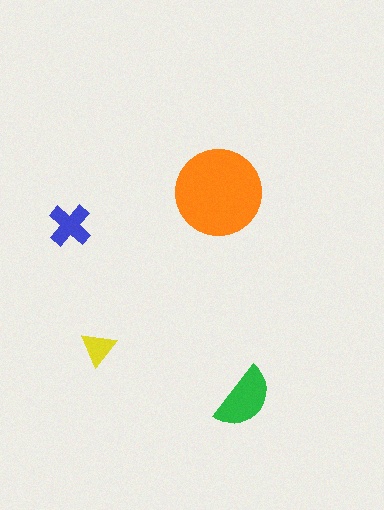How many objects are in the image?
There are 4 objects in the image.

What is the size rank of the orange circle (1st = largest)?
1st.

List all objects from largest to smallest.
The orange circle, the green semicircle, the blue cross, the yellow triangle.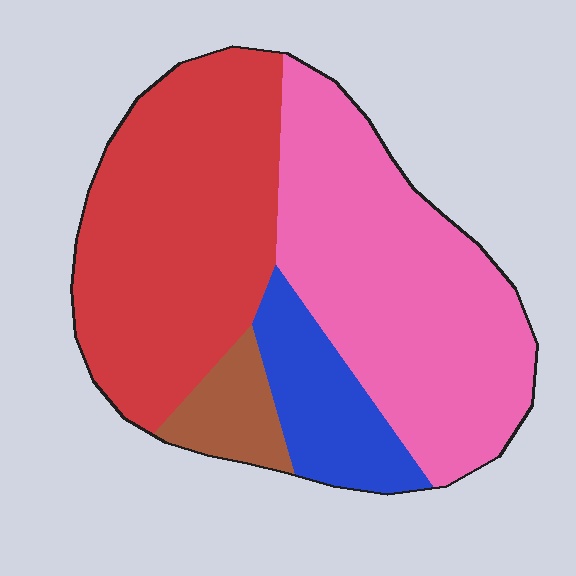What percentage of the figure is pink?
Pink covers 41% of the figure.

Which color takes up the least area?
Brown, at roughly 5%.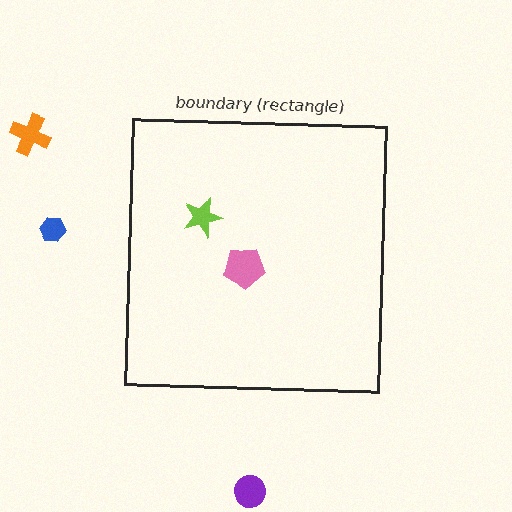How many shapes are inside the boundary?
2 inside, 3 outside.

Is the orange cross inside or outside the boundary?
Outside.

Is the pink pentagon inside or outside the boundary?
Inside.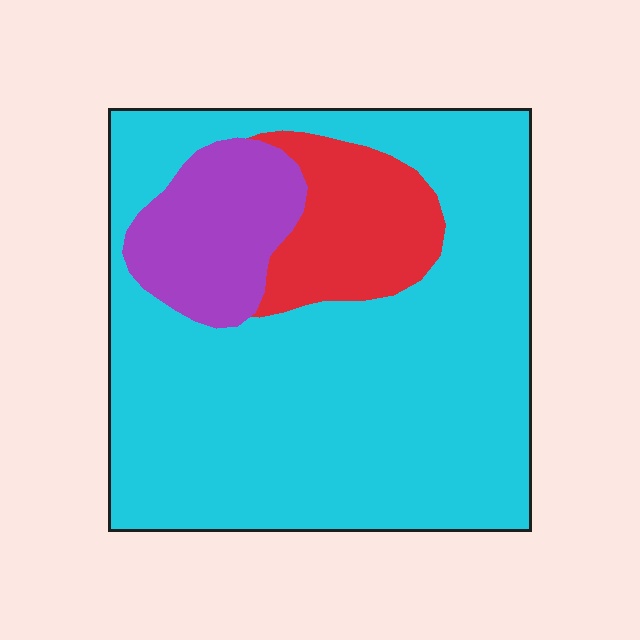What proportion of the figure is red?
Red takes up about one eighth (1/8) of the figure.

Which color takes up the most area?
Cyan, at roughly 75%.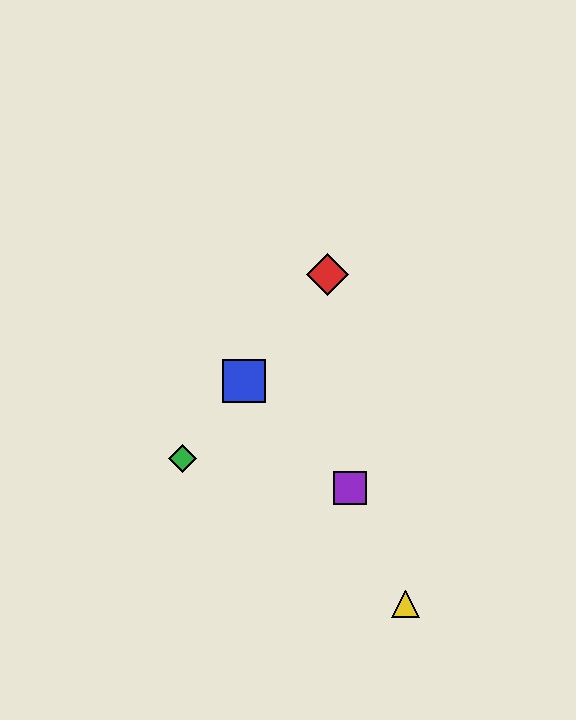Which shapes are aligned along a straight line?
The red diamond, the blue square, the green diamond are aligned along a straight line.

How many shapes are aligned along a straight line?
3 shapes (the red diamond, the blue square, the green diamond) are aligned along a straight line.